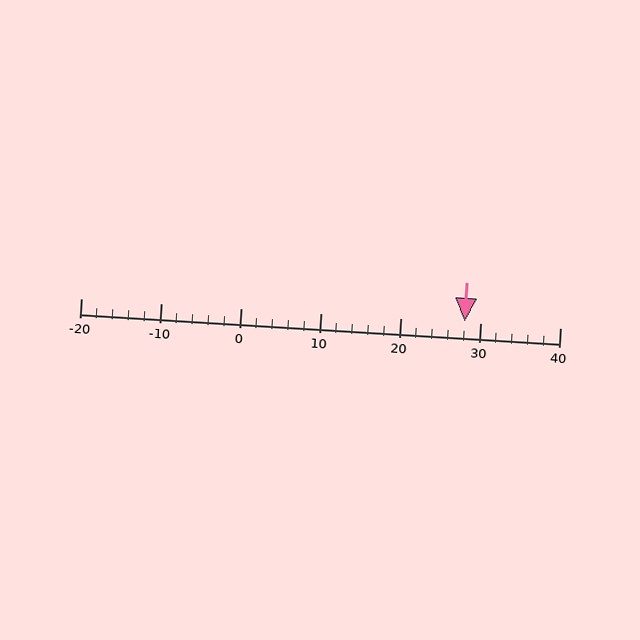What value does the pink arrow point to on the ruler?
The pink arrow points to approximately 28.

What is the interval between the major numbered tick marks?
The major tick marks are spaced 10 units apart.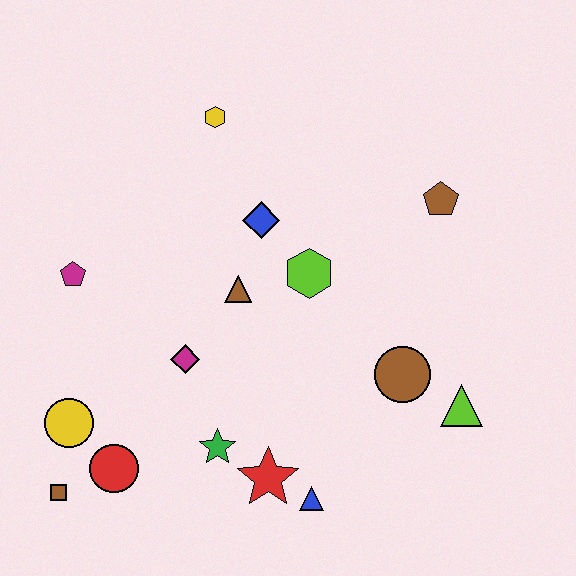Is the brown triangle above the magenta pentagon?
No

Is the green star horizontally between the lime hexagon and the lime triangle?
No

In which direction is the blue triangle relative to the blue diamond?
The blue triangle is below the blue diamond.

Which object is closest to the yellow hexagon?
The blue diamond is closest to the yellow hexagon.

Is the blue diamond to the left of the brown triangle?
No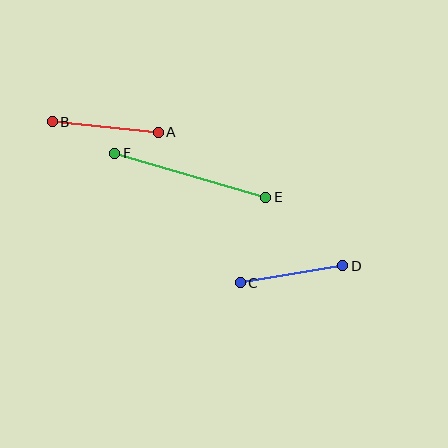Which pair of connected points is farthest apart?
Points E and F are farthest apart.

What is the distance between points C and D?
The distance is approximately 103 pixels.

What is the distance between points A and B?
The distance is approximately 107 pixels.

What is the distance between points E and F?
The distance is approximately 157 pixels.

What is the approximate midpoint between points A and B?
The midpoint is at approximately (105, 127) pixels.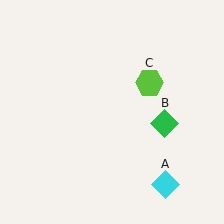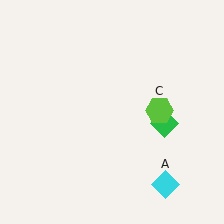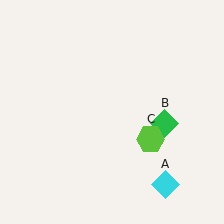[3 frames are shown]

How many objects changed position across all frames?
1 object changed position: lime hexagon (object C).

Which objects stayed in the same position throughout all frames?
Cyan diamond (object A) and green diamond (object B) remained stationary.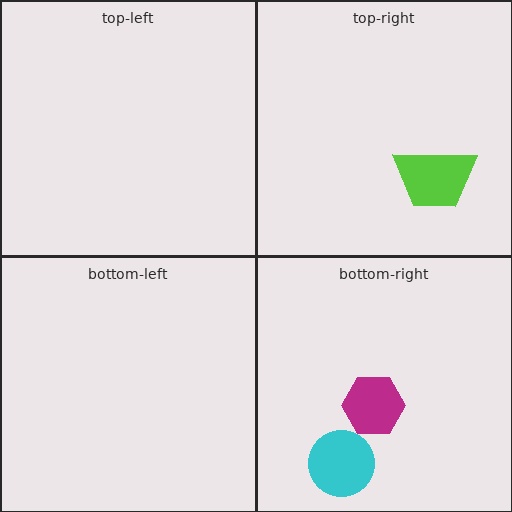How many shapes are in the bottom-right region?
2.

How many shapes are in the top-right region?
1.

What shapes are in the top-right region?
The lime trapezoid.